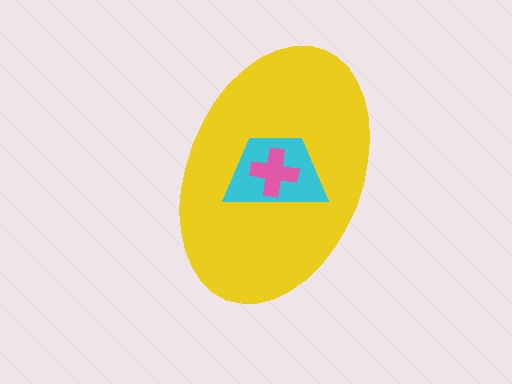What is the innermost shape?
The pink cross.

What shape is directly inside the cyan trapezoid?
The pink cross.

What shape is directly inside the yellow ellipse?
The cyan trapezoid.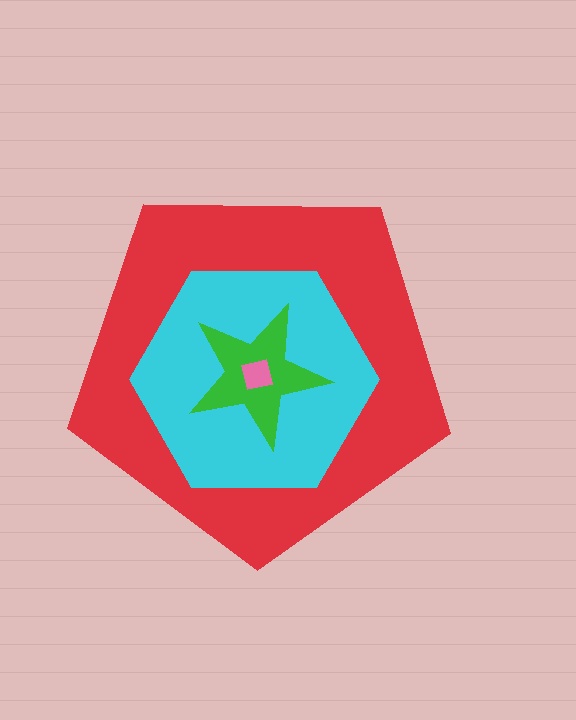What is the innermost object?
The pink square.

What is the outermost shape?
The red pentagon.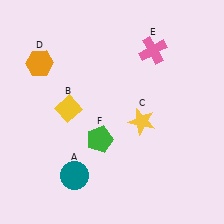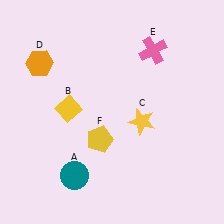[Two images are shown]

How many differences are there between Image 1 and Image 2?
There is 1 difference between the two images.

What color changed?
The pentagon (F) changed from green in Image 1 to yellow in Image 2.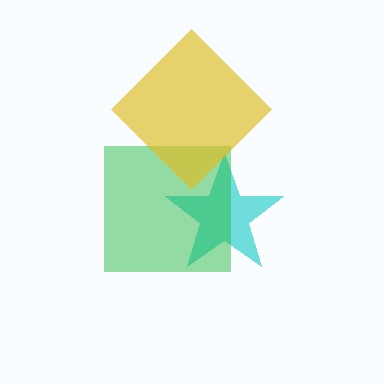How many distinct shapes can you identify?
There are 3 distinct shapes: a cyan star, a green square, a yellow diamond.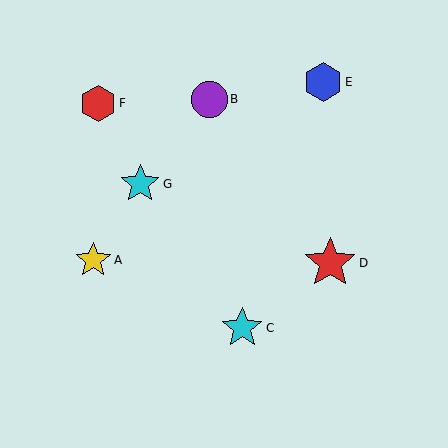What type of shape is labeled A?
Shape A is a yellow star.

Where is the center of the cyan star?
The center of the cyan star is at (140, 184).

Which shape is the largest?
The red star (labeled D) is the largest.